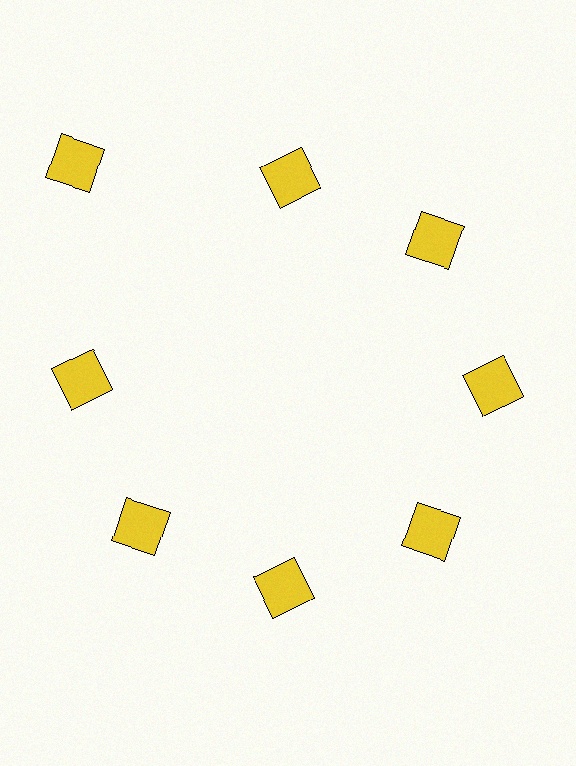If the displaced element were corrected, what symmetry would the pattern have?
It would have 8-fold rotational symmetry — the pattern would map onto itself every 45 degrees.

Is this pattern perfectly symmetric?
No. The 8 yellow squares are arranged in a ring, but one element near the 10 o'clock position is pushed outward from the center, breaking the 8-fold rotational symmetry.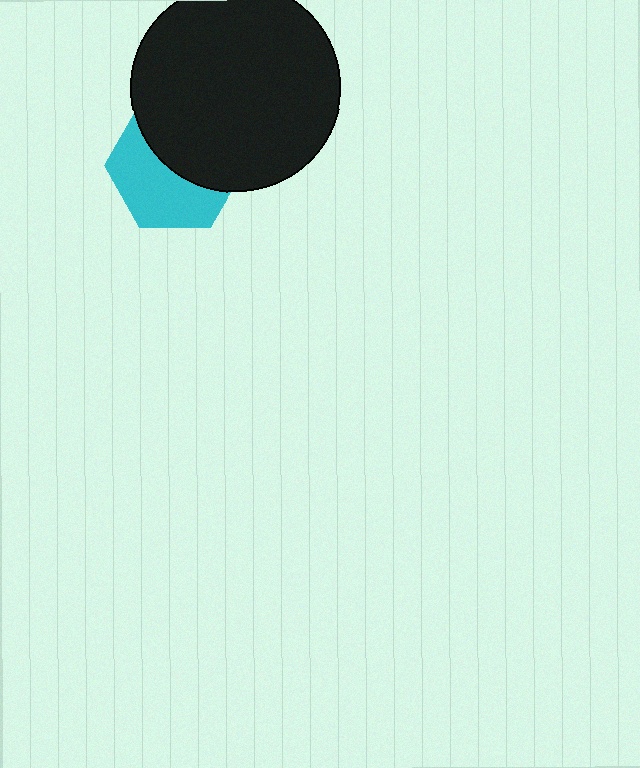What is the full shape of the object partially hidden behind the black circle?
The partially hidden object is a cyan hexagon.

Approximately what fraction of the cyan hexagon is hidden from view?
Roughly 49% of the cyan hexagon is hidden behind the black circle.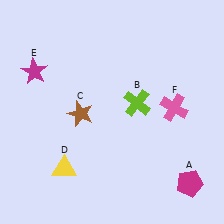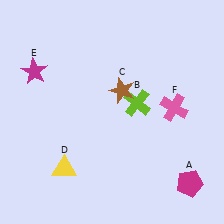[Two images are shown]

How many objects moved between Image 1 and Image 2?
1 object moved between the two images.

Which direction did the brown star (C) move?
The brown star (C) moved right.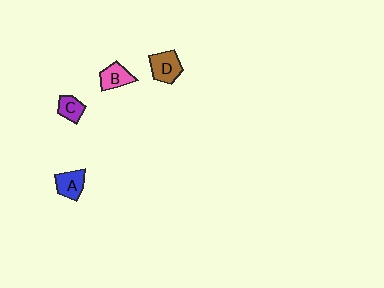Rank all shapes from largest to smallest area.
From largest to smallest: D (brown), A (blue), B (pink), C (purple).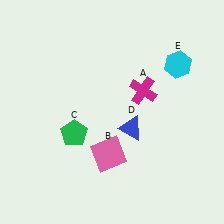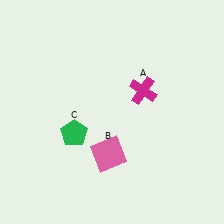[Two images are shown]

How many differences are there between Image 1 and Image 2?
There are 2 differences between the two images.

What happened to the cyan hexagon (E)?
The cyan hexagon (E) was removed in Image 2. It was in the top-right area of Image 1.